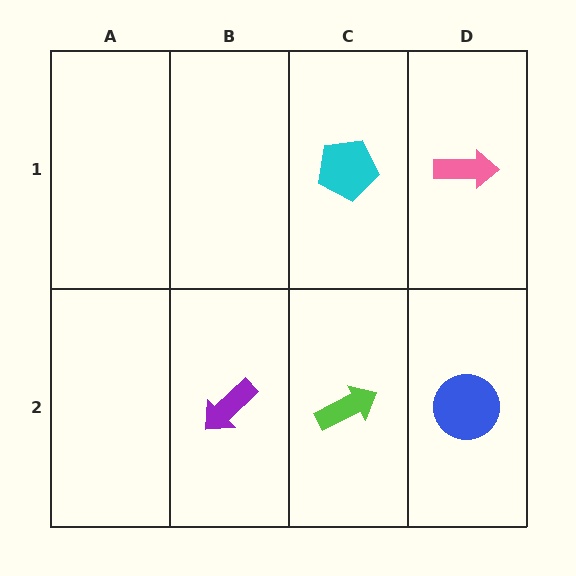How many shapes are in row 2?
3 shapes.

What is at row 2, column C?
A lime arrow.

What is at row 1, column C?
A cyan pentagon.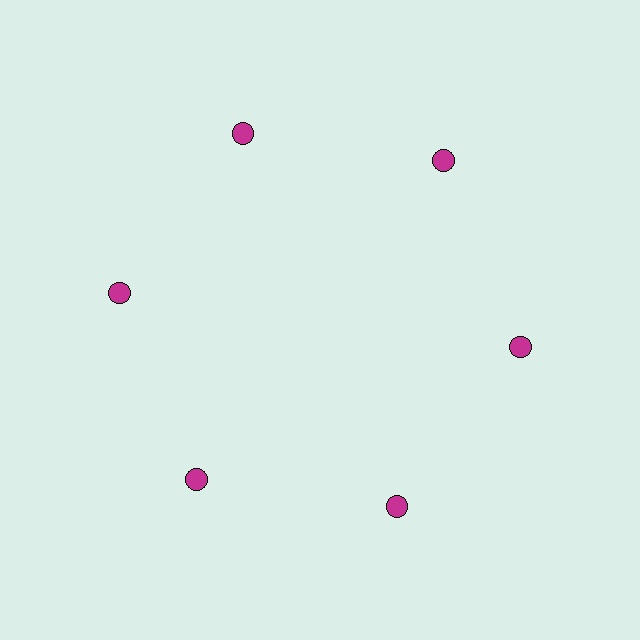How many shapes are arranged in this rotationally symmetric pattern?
There are 6 shapes, arranged in 6 groups of 1.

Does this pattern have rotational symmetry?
Yes, this pattern has 6-fold rotational symmetry. It looks the same after rotating 60 degrees around the center.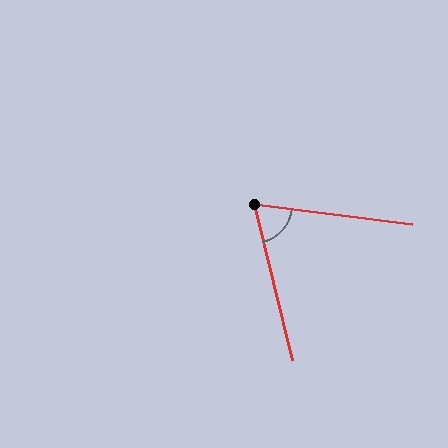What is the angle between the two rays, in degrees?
Approximately 69 degrees.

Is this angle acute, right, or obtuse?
It is acute.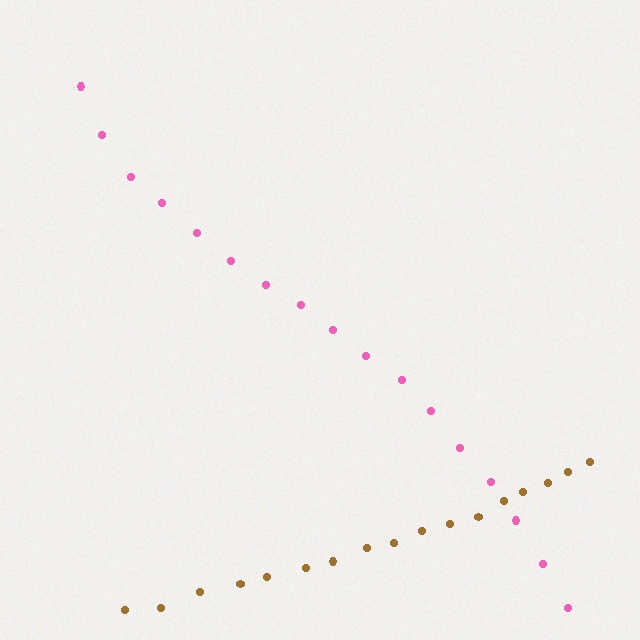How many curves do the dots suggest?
There are 2 distinct paths.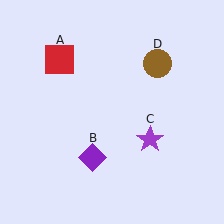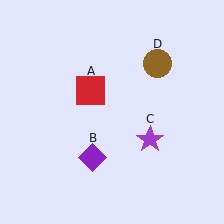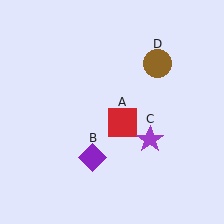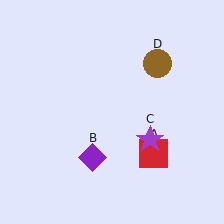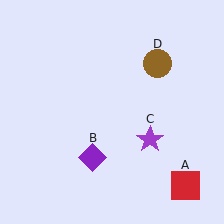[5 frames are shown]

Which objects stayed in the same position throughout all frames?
Purple diamond (object B) and purple star (object C) and brown circle (object D) remained stationary.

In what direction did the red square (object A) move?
The red square (object A) moved down and to the right.